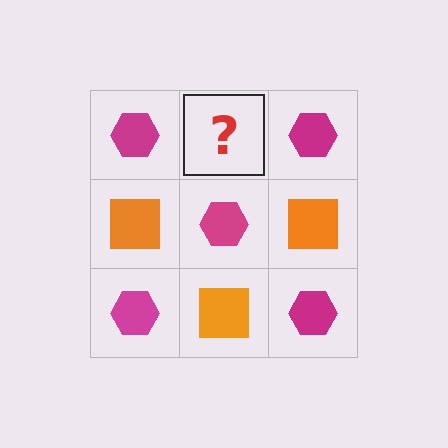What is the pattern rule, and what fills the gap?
The rule is that it alternates magenta hexagon and orange square in a checkerboard pattern. The gap should be filled with an orange square.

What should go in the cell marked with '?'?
The missing cell should contain an orange square.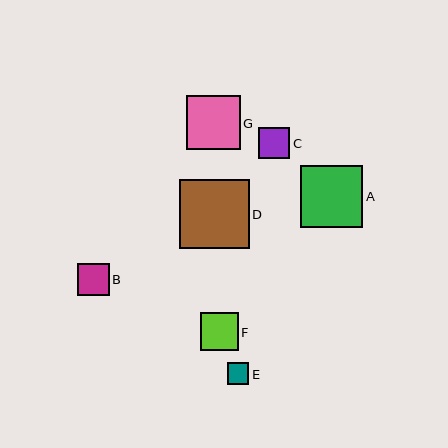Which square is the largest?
Square D is the largest with a size of approximately 70 pixels.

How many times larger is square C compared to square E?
Square C is approximately 1.4 times the size of square E.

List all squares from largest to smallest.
From largest to smallest: D, A, G, F, B, C, E.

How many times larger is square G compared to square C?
Square G is approximately 1.7 times the size of square C.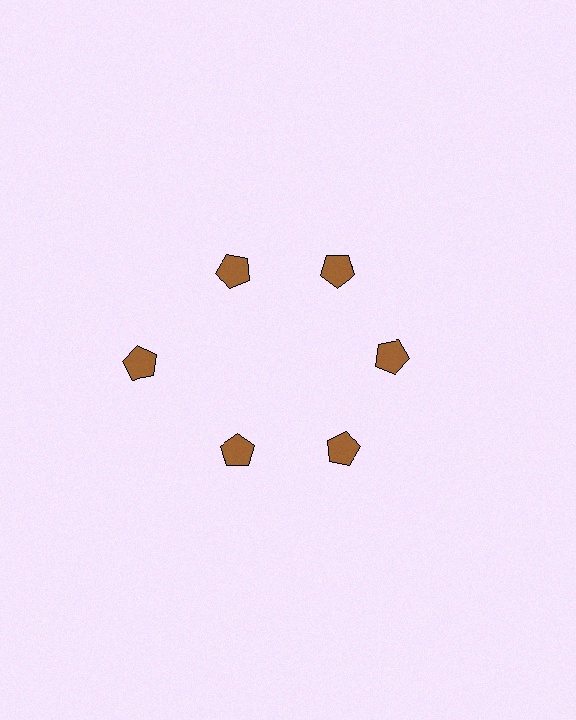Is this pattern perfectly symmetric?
No. The 6 brown pentagons are arranged in a ring, but one element near the 9 o'clock position is pushed outward from the center, breaking the 6-fold rotational symmetry.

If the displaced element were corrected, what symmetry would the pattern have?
It would have 6-fold rotational symmetry — the pattern would map onto itself every 60 degrees.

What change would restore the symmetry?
The symmetry would be restored by moving it inward, back onto the ring so that all 6 pentagons sit at equal angles and equal distance from the center.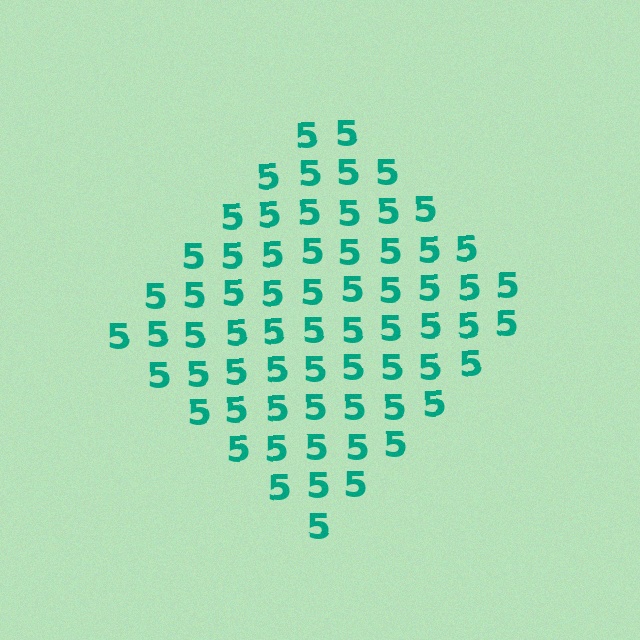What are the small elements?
The small elements are digit 5's.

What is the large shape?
The large shape is a diamond.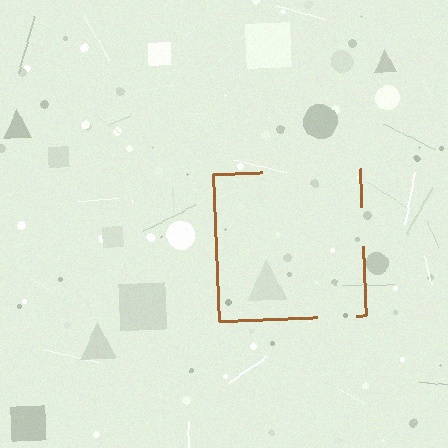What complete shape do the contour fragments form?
The contour fragments form a square.